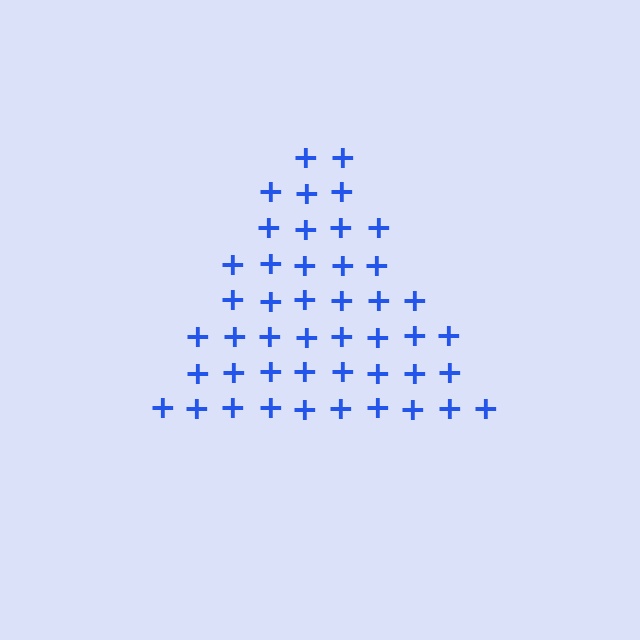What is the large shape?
The large shape is a triangle.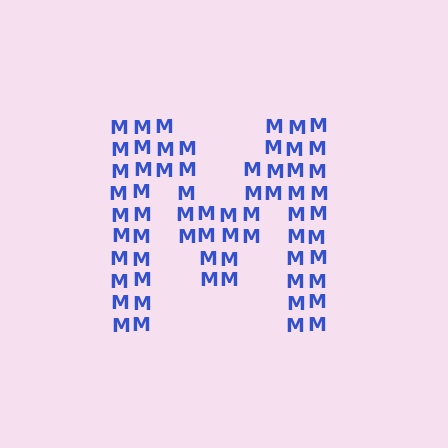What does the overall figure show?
The overall figure shows the letter M.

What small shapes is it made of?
It is made of small letter M's.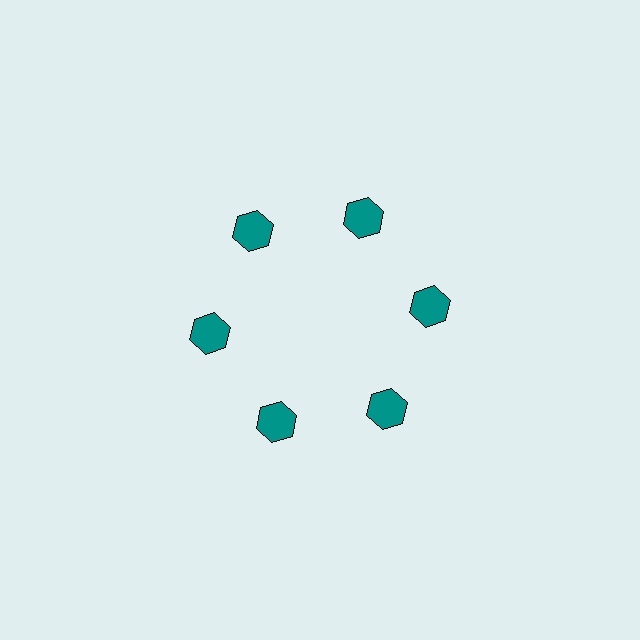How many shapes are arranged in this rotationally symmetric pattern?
There are 6 shapes, arranged in 6 groups of 1.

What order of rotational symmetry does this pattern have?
This pattern has 6-fold rotational symmetry.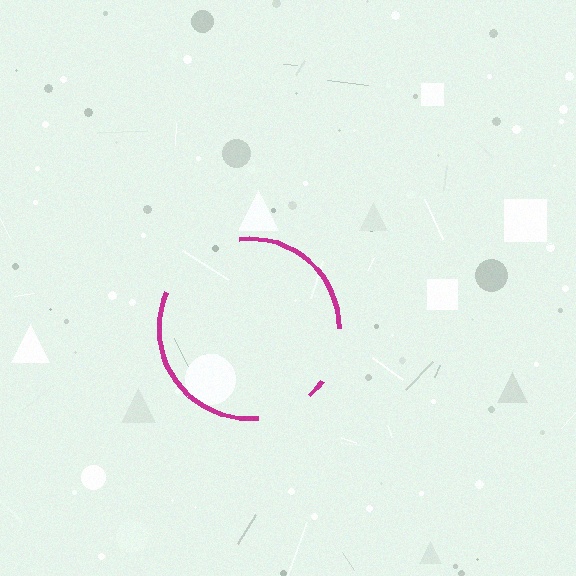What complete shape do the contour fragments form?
The contour fragments form a circle.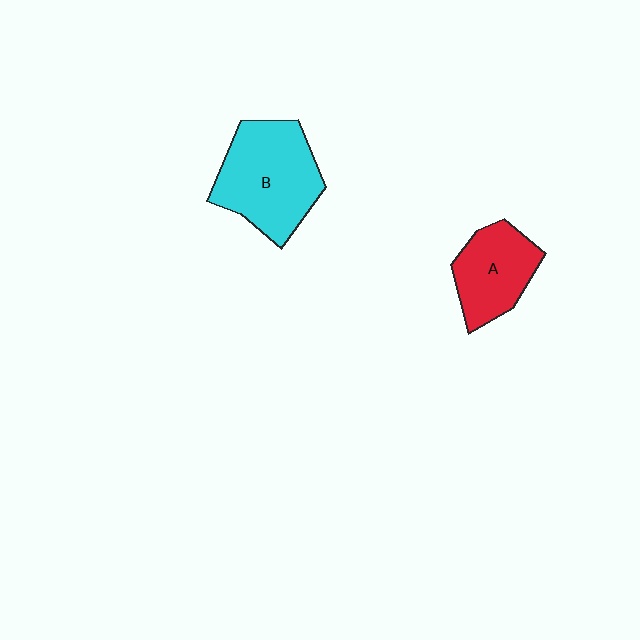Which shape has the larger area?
Shape B (cyan).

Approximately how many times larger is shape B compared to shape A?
Approximately 1.5 times.